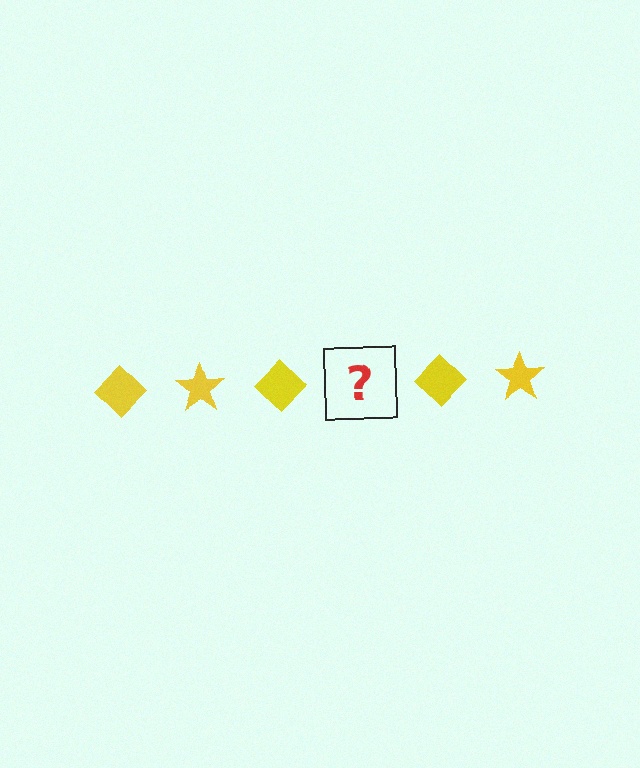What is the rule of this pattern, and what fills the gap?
The rule is that the pattern cycles through diamond, star shapes in yellow. The gap should be filled with a yellow star.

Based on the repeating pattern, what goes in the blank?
The blank should be a yellow star.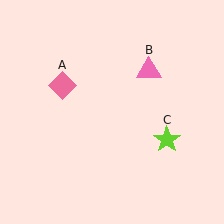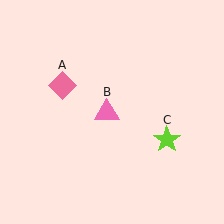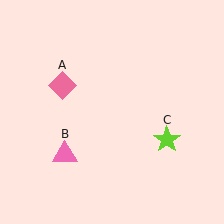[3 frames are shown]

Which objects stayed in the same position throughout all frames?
Pink diamond (object A) and lime star (object C) remained stationary.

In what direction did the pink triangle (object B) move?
The pink triangle (object B) moved down and to the left.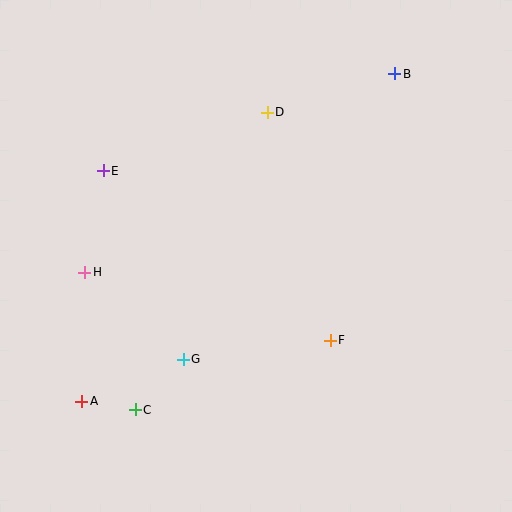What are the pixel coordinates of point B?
Point B is at (394, 74).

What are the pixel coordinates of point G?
Point G is at (183, 359).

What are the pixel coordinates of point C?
Point C is at (135, 410).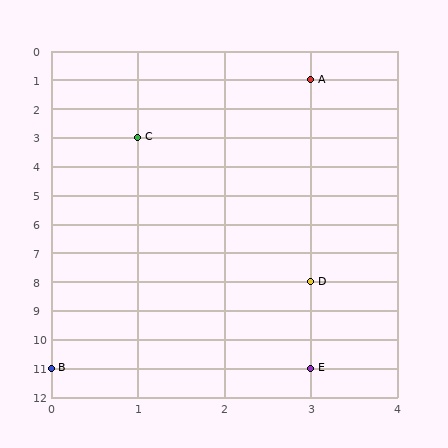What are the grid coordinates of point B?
Point B is at grid coordinates (0, 11).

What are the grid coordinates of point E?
Point E is at grid coordinates (3, 11).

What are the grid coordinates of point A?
Point A is at grid coordinates (3, 1).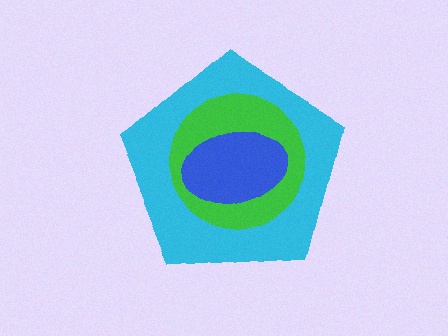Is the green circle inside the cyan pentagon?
Yes.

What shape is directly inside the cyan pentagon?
The green circle.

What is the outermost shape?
The cyan pentagon.